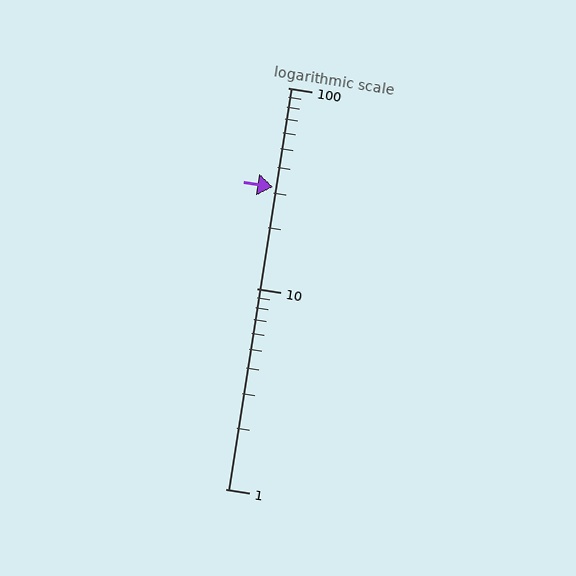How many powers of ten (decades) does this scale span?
The scale spans 2 decades, from 1 to 100.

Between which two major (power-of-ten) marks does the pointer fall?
The pointer is between 10 and 100.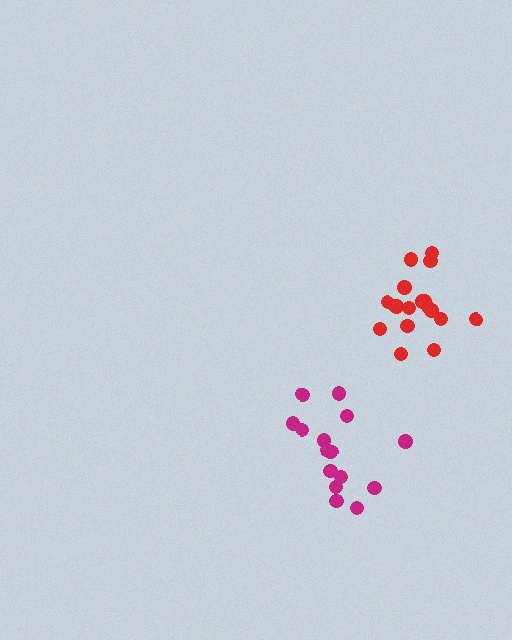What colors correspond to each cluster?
The clusters are colored: magenta, red.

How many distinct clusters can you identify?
There are 2 distinct clusters.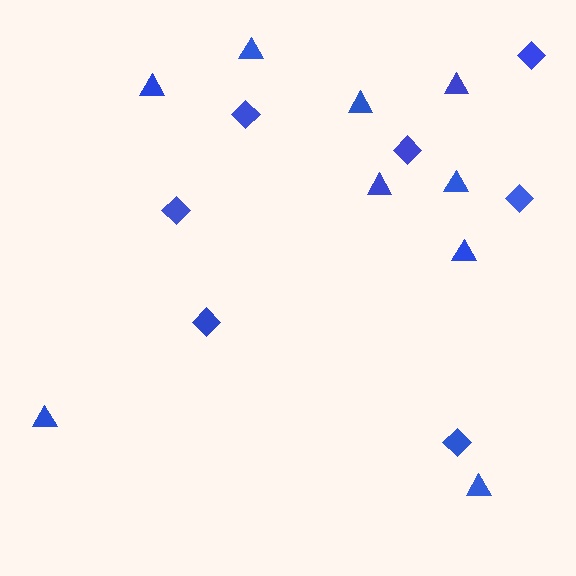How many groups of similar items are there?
There are 2 groups: one group of triangles (9) and one group of diamonds (7).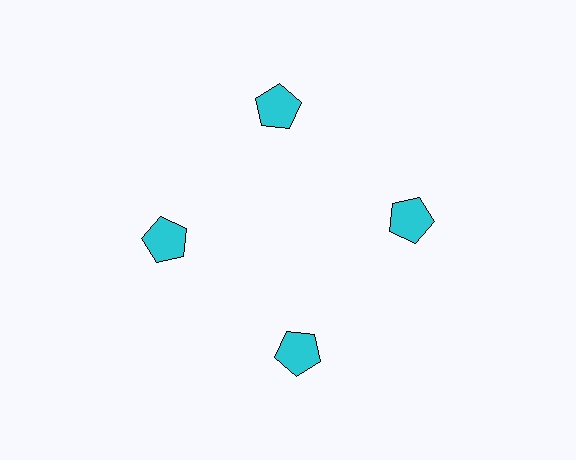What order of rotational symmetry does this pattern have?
This pattern has 4-fold rotational symmetry.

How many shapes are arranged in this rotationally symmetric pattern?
There are 4 shapes, arranged in 4 groups of 1.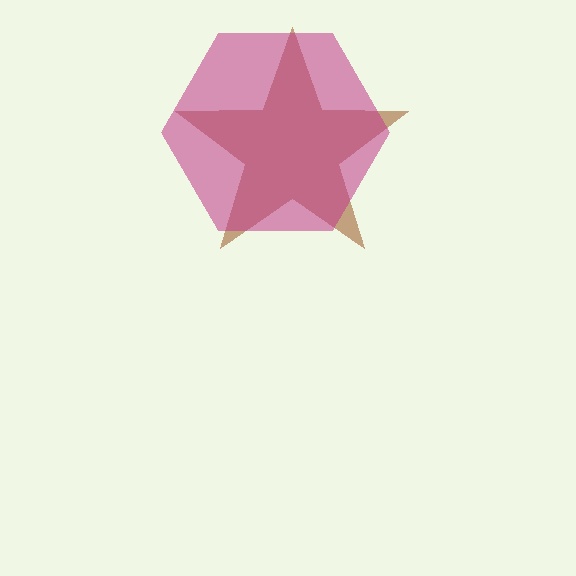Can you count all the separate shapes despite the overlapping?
Yes, there are 2 separate shapes.